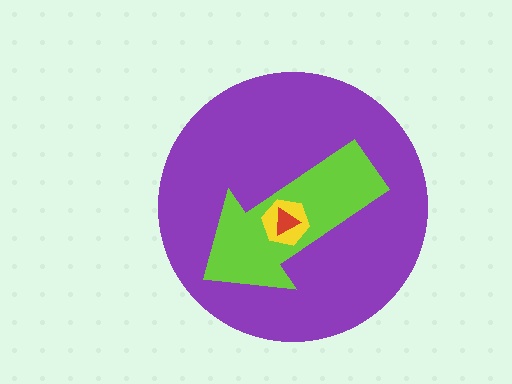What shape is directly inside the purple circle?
The lime arrow.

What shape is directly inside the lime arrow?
The yellow hexagon.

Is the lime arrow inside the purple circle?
Yes.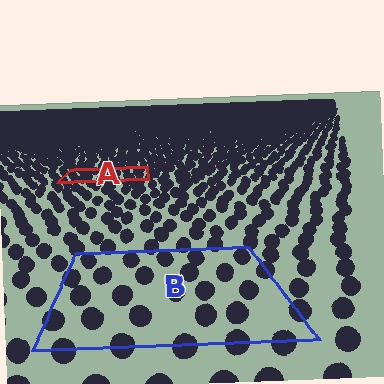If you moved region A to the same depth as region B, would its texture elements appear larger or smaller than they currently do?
They would appear larger. At a closer depth, the same texture elements are projected at a bigger on-screen size.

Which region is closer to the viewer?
Region B is closer. The texture elements there are larger and more spread out.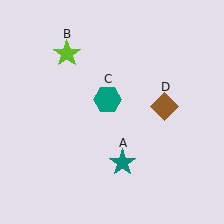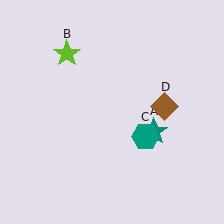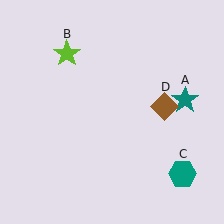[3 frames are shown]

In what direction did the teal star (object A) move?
The teal star (object A) moved up and to the right.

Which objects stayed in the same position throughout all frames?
Lime star (object B) and brown diamond (object D) remained stationary.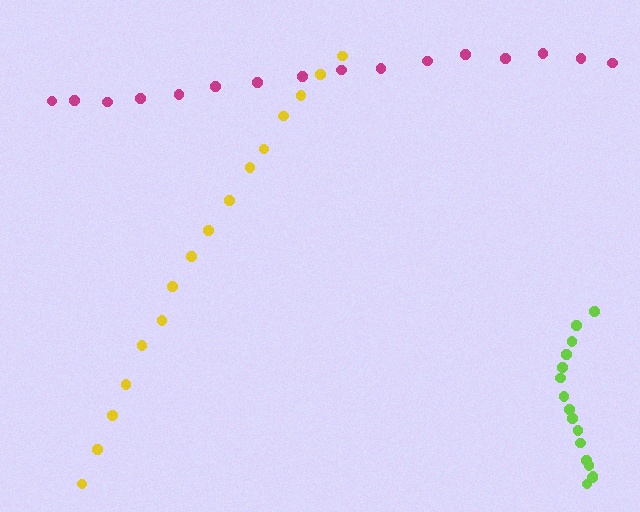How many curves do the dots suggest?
There are 3 distinct paths.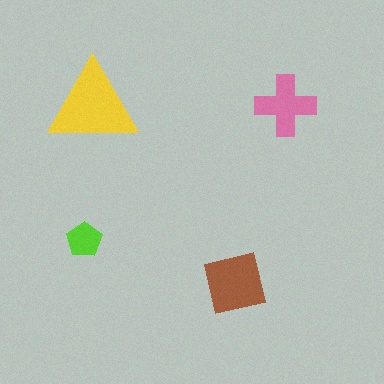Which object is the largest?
The yellow triangle.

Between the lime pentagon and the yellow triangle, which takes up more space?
The yellow triangle.